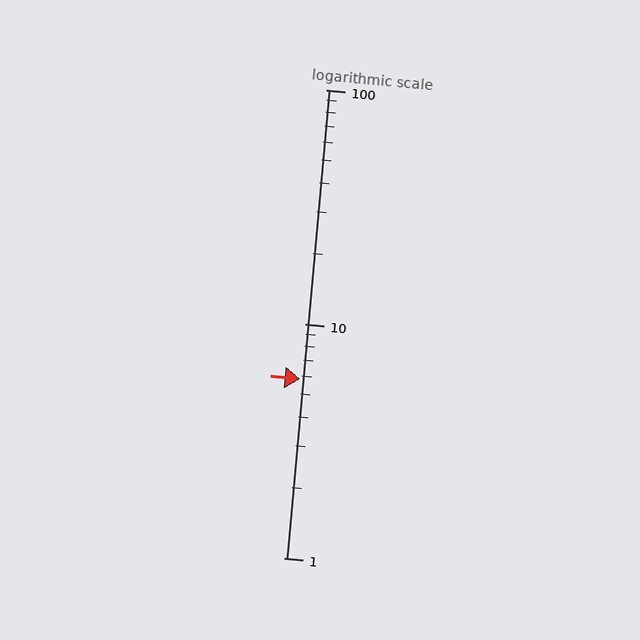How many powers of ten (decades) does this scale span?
The scale spans 2 decades, from 1 to 100.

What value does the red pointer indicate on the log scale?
The pointer indicates approximately 5.8.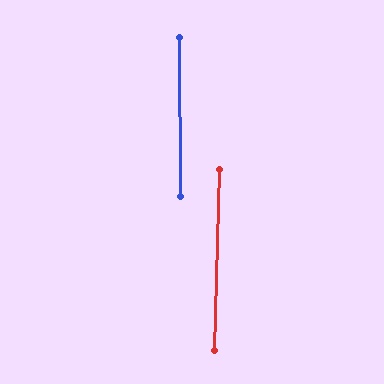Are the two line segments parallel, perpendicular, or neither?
Parallel — their directions differ by only 1.9°.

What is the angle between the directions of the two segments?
Approximately 2 degrees.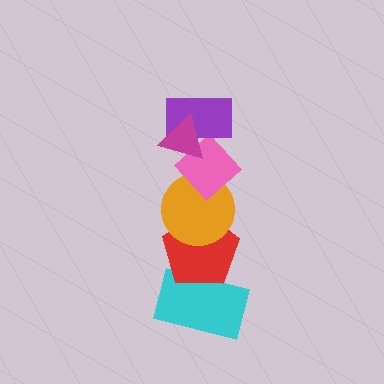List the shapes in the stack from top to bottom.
From top to bottom: the magenta triangle, the purple rectangle, the pink diamond, the orange circle, the red pentagon, the cyan rectangle.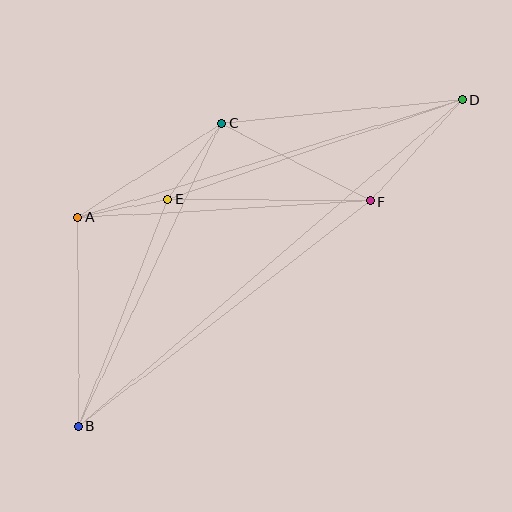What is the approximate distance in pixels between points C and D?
The distance between C and D is approximately 242 pixels.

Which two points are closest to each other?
Points A and E are closest to each other.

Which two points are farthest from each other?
Points B and D are farthest from each other.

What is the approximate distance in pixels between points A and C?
The distance between A and C is approximately 171 pixels.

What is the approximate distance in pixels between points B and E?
The distance between B and E is approximately 245 pixels.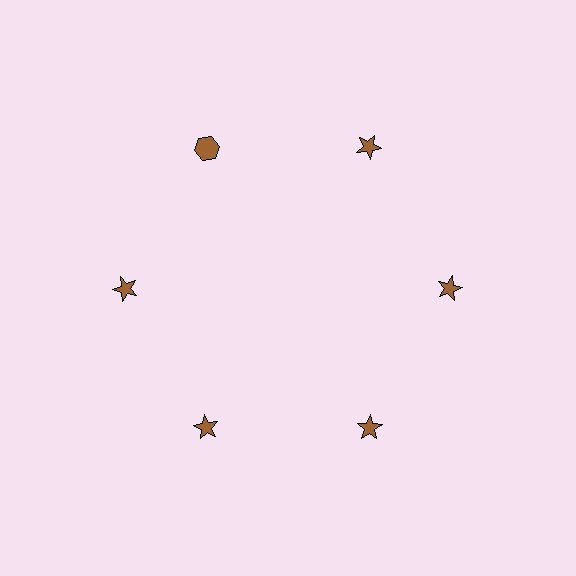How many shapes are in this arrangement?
There are 6 shapes arranged in a ring pattern.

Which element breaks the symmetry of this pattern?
The brown hexagon at roughly the 11 o'clock position breaks the symmetry. All other shapes are brown stars.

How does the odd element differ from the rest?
It has a different shape: hexagon instead of star.